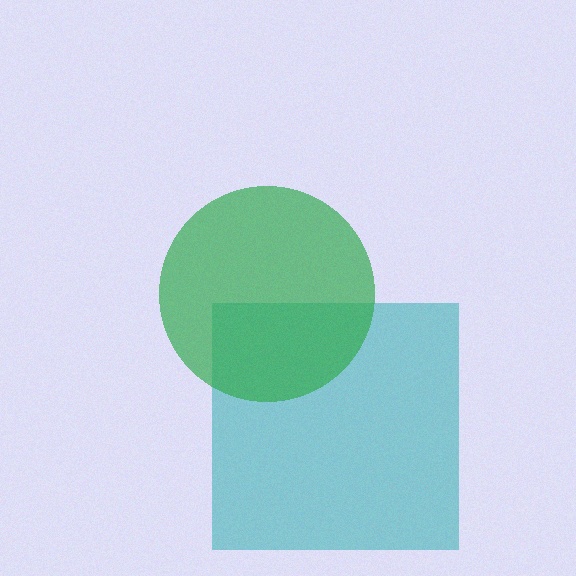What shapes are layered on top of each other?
The layered shapes are: a teal square, a green circle.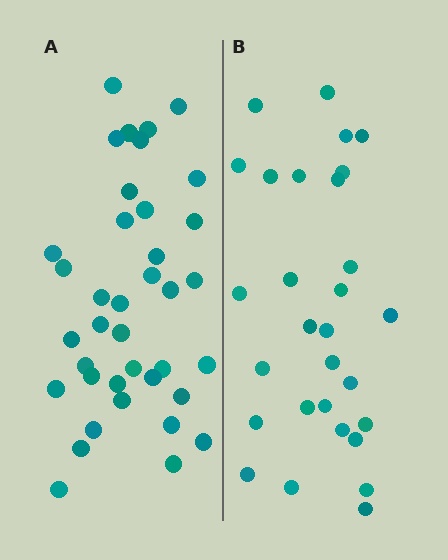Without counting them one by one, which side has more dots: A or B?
Region A (the left region) has more dots.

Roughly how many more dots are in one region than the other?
Region A has roughly 8 or so more dots than region B.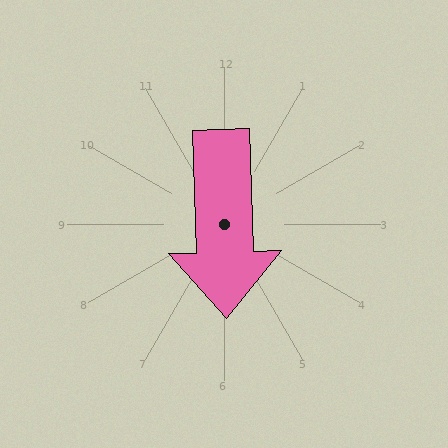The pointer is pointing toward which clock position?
Roughly 6 o'clock.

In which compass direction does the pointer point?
South.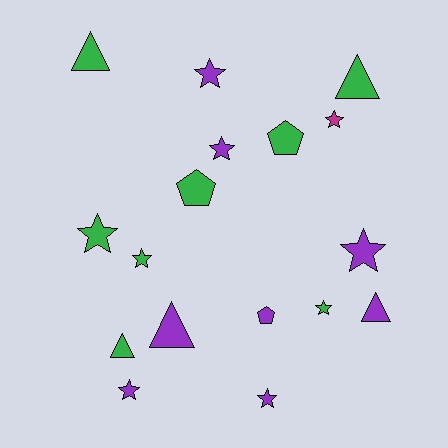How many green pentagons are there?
There are 2 green pentagons.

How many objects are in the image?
There are 17 objects.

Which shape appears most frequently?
Star, with 9 objects.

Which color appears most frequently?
Purple, with 8 objects.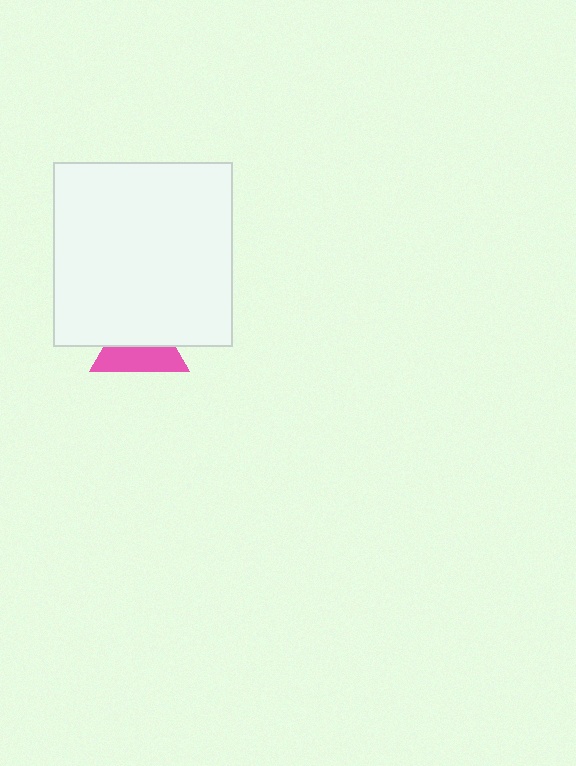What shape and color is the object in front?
The object in front is a white rectangle.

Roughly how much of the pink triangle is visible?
About half of it is visible (roughly 48%).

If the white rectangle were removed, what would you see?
You would see the complete pink triangle.